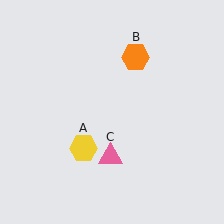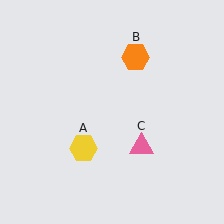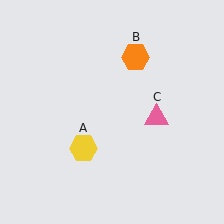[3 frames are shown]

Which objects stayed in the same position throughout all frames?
Yellow hexagon (object A) and orange hexagon (object B) remained stationary.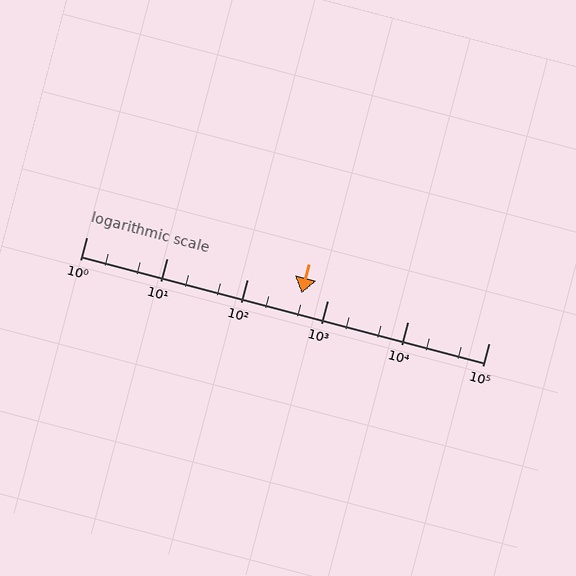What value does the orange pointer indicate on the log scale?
The pointer indicates approximately 470.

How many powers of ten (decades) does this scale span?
The scale spans 5 decades, from 1 to 100000.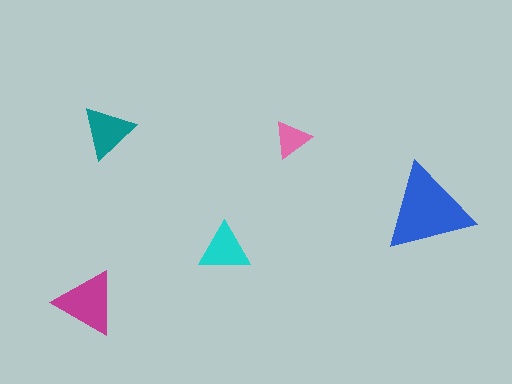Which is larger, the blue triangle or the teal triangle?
The blue one.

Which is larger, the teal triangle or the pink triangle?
The teal one.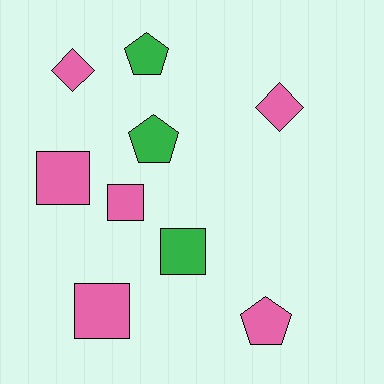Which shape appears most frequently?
Square, with 4 objects.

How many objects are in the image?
There are 9 objects.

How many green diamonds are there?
There are no green diamonds.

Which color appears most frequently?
Pink, with 6 objects.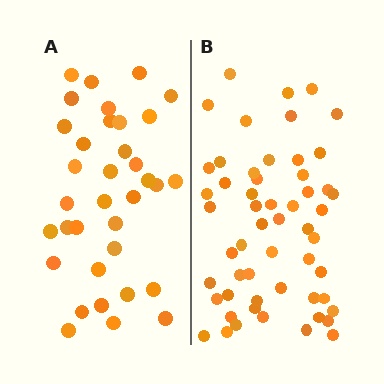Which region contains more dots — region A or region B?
Region B (the right region) has more dots.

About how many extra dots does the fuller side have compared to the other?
Region B has approximately 20 more dots than region A.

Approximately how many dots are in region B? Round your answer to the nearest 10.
About 60 dots. (The exact count is 55, which rounds to 60.)